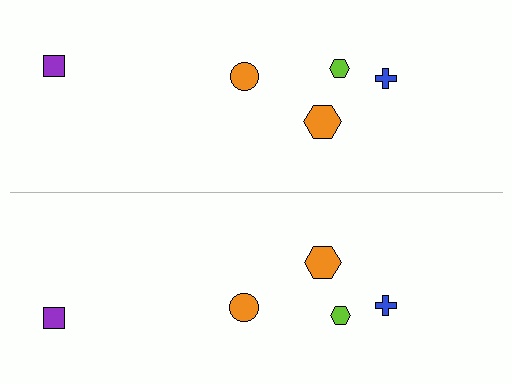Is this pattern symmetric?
Yes, this pattern has bilateral (reflection) symmetry.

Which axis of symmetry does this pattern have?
The pattern has a horizontal axis of symmetry running through the center of the image.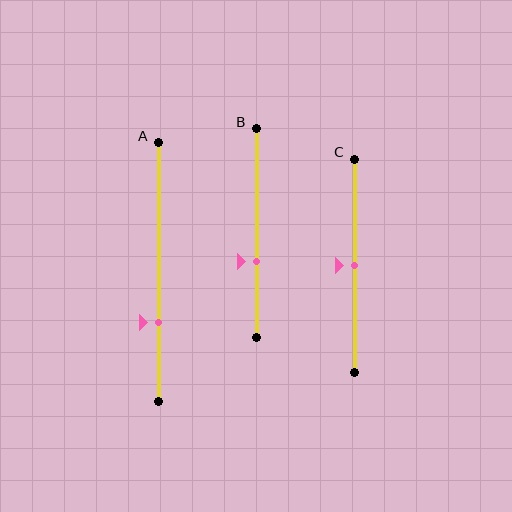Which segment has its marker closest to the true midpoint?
Segment C has its marker closest to the true midpoint.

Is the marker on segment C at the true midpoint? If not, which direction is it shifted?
Yes, the marker on segment C is at the true midpoint.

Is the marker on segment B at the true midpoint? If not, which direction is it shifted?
No, the marker on segment B is shifted downward by about 14% of the segment length.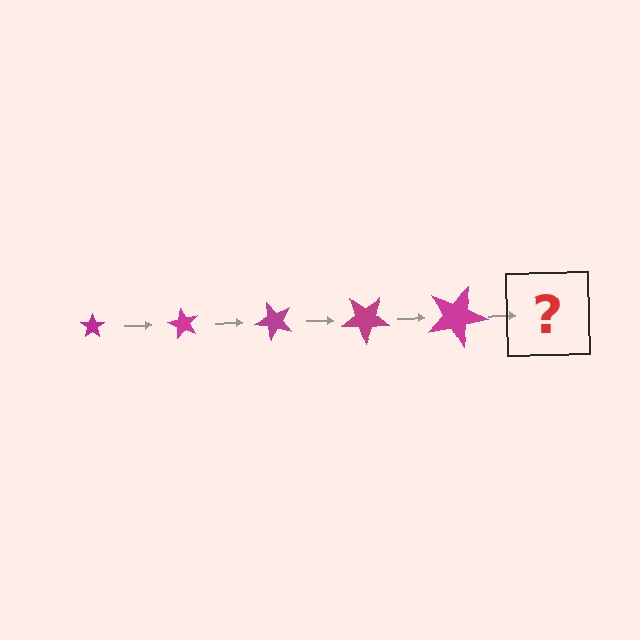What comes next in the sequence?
The next element should be a star, larger than the previous one and rotated 300 degrees from the start.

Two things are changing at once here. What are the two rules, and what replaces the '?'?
The two rules are that the star grows larger each step and it rotates 60 degrees each step. The '?' should be a star, larger than the previous one and rotated 300 degrees from the start.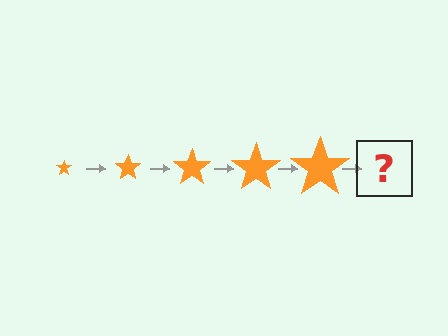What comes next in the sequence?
The next element should be an orange star, larger than the previous one.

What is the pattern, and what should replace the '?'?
The pattern is that the star gets progressively larger each step. The '?' should be an orange star, larger than the previous one.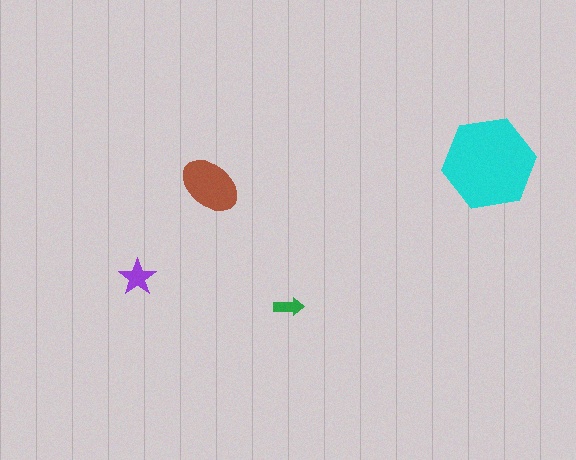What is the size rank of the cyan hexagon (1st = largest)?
1st.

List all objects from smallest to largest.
The green arrow, the purple star, the brown ellipse, the cyan hexagon.